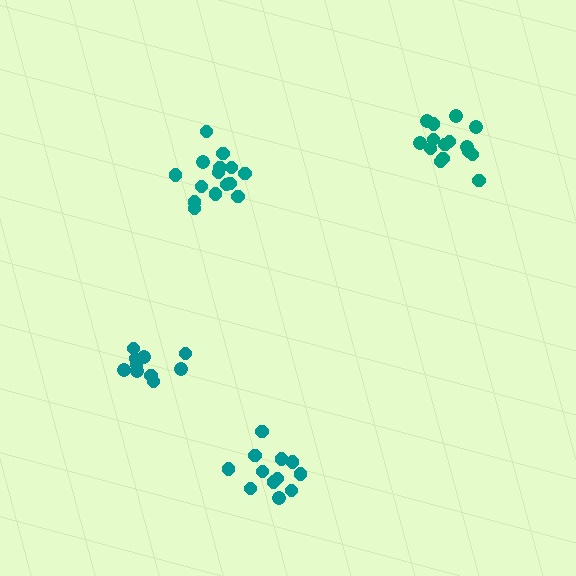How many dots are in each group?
Group 1: 13 dots, Group 2: 15 dots, Group 3: 10 dots, Group 4: 15 dots (53 total).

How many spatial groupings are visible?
There are 4 spatial groupings.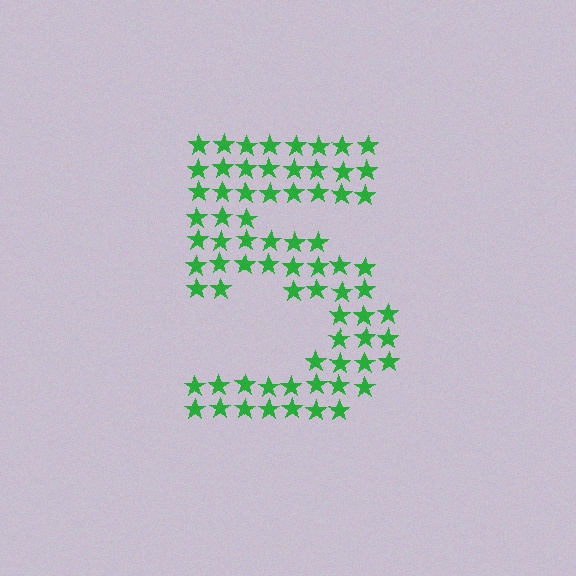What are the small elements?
The small elements are stars.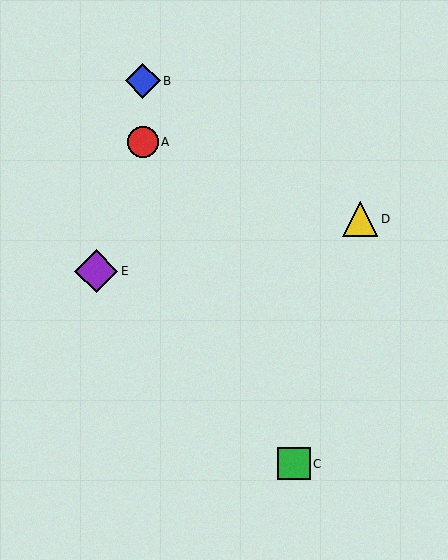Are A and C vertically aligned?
No, A is at x≈143 and C is at x≈294.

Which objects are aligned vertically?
Objects A, B are aligned vertically.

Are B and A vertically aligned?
Yes, both are at x≈143.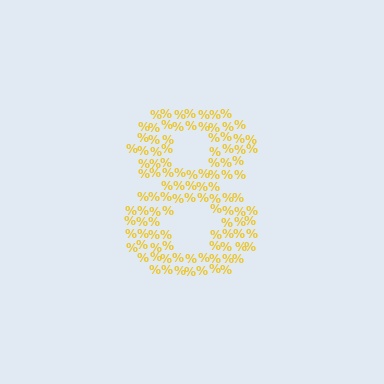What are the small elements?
The small elements are percent signs.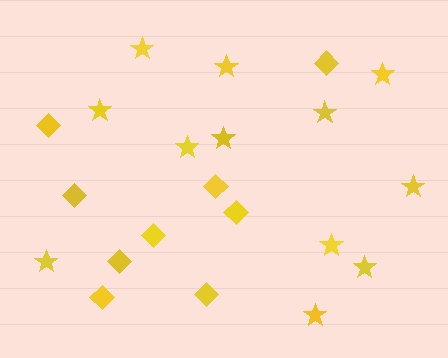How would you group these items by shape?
There are 2 groups: one group of diamonds (9) and one group of stars (12).